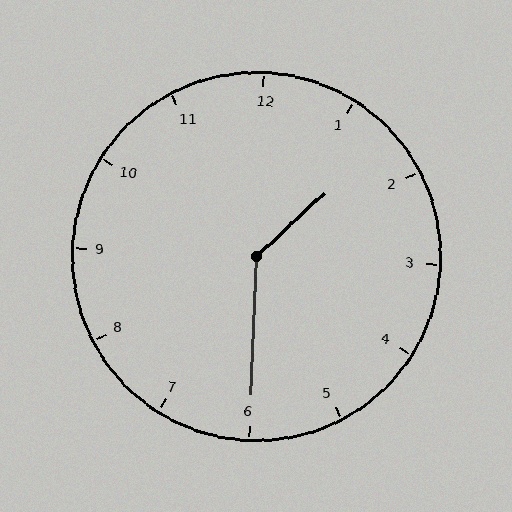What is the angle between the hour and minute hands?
Approximately 135 degrees.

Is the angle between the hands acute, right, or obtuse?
It is obtuse.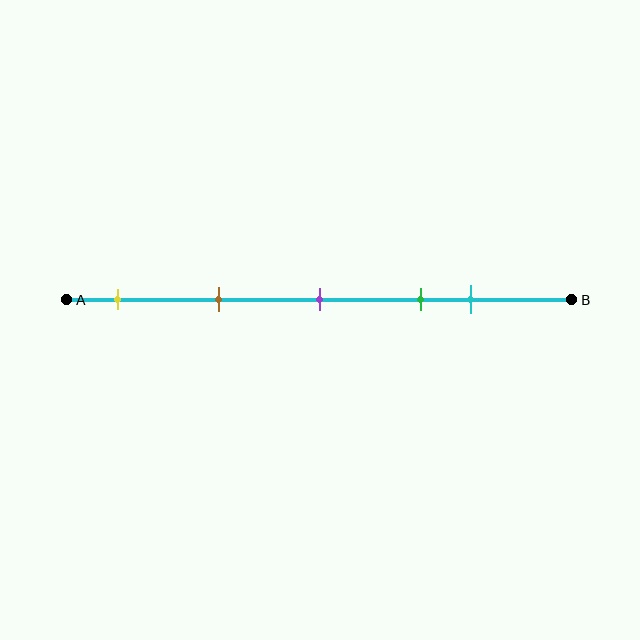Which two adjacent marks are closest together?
The green and cyan marks are the closest adjacent pair.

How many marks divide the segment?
There are 5 marks dividing the segment.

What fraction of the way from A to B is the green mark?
The green mark is approximately 70% (0.7) of the way from A to B.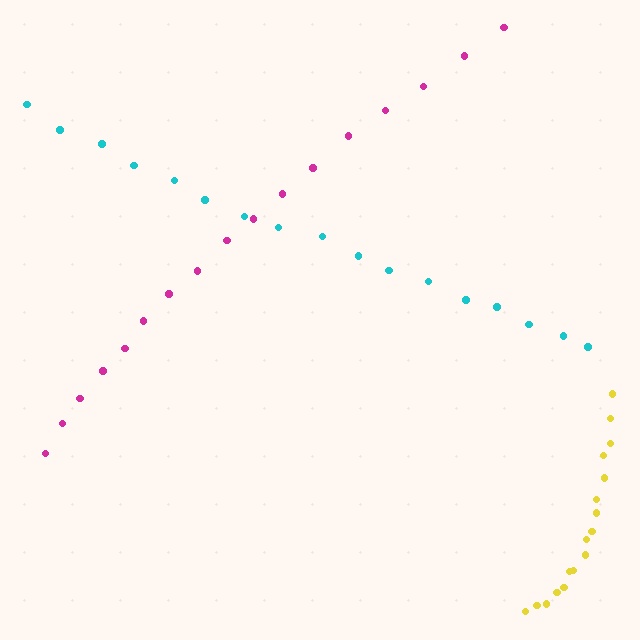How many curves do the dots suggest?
There are 3 distinct paths.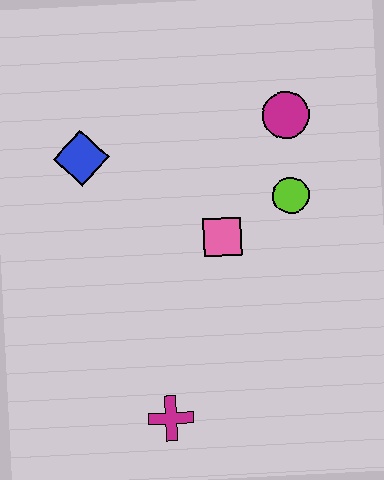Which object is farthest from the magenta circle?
The magenta cross is farthest from the magenta circle.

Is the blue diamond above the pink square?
Yes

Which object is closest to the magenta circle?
The lime circle is closest to the magenta circle.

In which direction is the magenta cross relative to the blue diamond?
The magenta cross is below the blue diamond.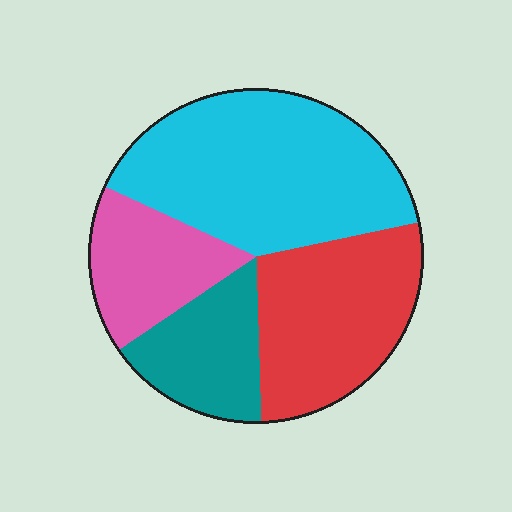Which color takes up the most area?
Cyan, at roughly 40%.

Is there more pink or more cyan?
Cyan.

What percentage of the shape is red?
Red takes up about one quarter (1/4) of the shape.